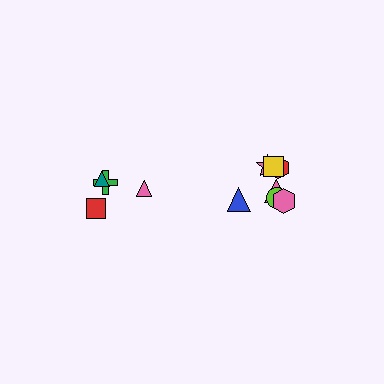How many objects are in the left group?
There are 4 objects.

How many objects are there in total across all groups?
There are 11 objects.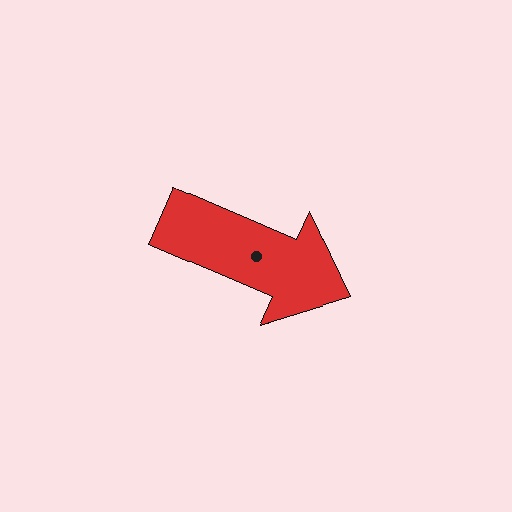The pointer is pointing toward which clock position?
Roughly 4 o'clock.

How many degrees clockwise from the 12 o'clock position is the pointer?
Approximately 114 degrees.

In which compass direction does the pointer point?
Southeast.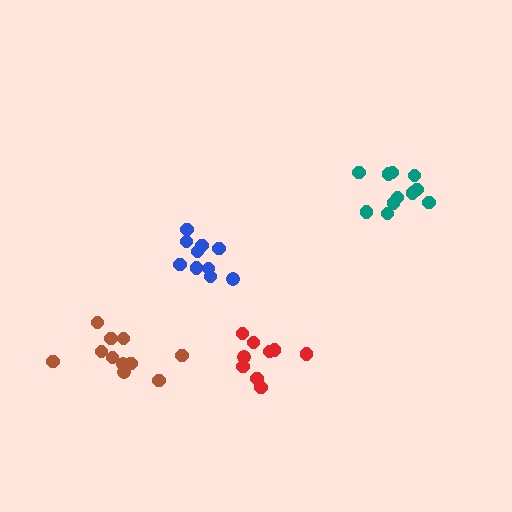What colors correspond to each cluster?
The clusters are colored: blue, red, brown, teal.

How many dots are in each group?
Group 1: 10 dots, Group 2: 9 dots, Group 3: 11 dots, Group 4: 11 dots (41 total).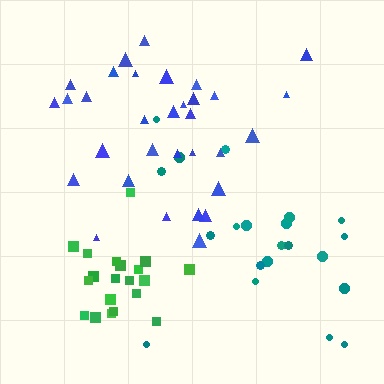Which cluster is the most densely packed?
Green.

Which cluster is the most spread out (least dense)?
Teal.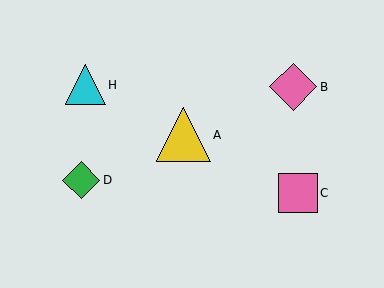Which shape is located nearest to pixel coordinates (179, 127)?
The yellow triangle (labeled A) at (183, 135) is nearest to that location.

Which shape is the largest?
The yellow triangle (labeled A) is the largest.